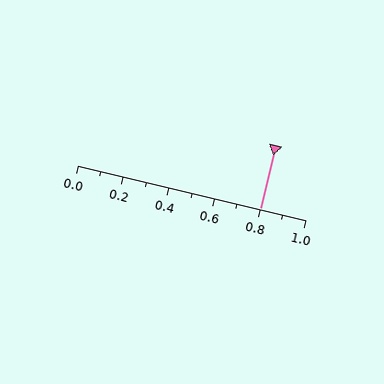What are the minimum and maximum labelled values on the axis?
The axis runs from 0.0 to 1.0.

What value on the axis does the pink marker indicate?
The marker indicates approximately 0.8.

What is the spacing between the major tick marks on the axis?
The major ticks are spaced 0.2 apart.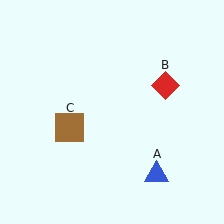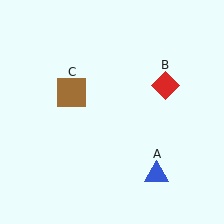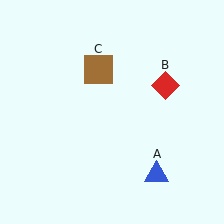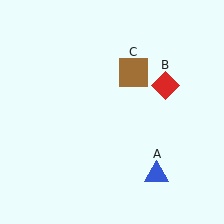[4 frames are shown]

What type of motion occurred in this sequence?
The brown square (object C) rotated clockwise around the center of the scene.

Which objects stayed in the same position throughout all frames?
Blue triangle (object A) and red diamond (object B) remained stationary.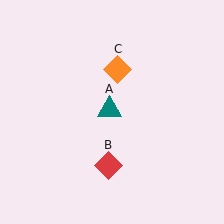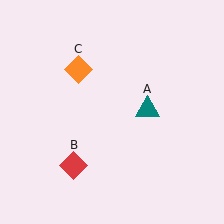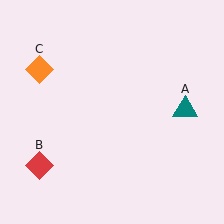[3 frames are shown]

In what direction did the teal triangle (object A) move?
The teal triangle (object A) moved right.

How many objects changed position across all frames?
3 objects changed position: teal triangle (object A), red diamond (object B), orange diamond (object C).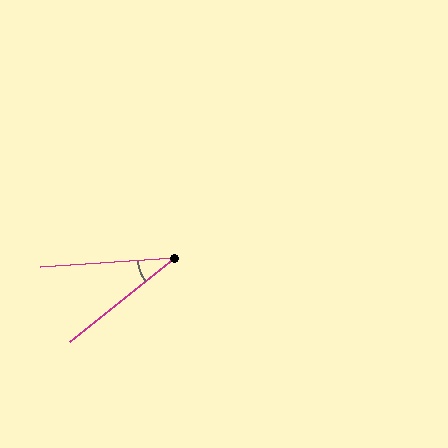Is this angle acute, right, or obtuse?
It is acute.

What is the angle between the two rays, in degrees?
Approximately 35 degrees.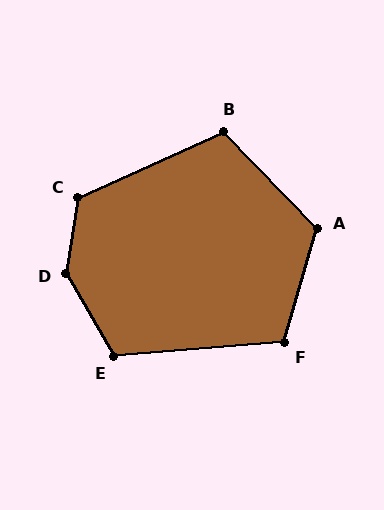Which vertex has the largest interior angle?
D, at approximately 140 degrees.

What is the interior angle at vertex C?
Approximately 124 degrees (obtuse).